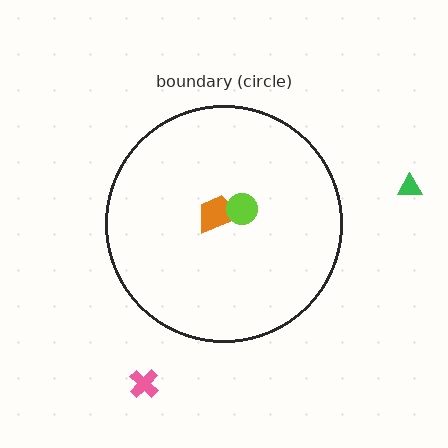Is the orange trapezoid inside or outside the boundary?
Inside.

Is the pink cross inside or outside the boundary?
Outside.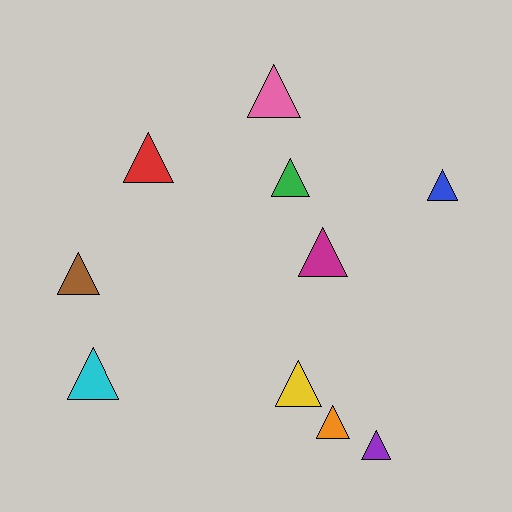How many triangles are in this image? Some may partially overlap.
There are 10 triangles.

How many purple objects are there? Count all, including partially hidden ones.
There is 1 purple object.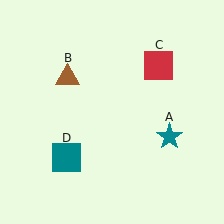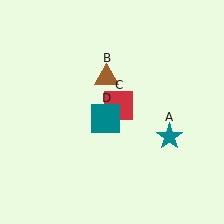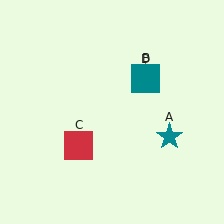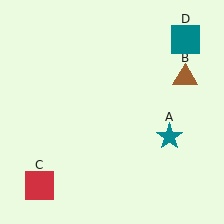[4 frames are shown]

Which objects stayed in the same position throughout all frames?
Teal star (object A) remained stationary.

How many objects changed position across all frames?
3 objects changed position: brown triangle (object B), red square (object C), teal square (object D).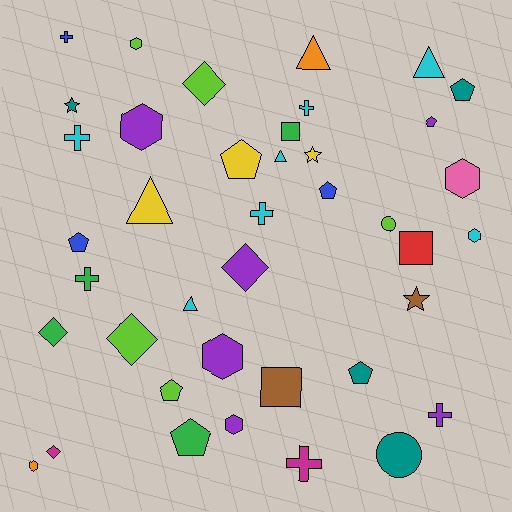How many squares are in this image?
There are 3 squares.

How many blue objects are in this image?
There are 3 blue objects.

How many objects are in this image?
There are 40 objects.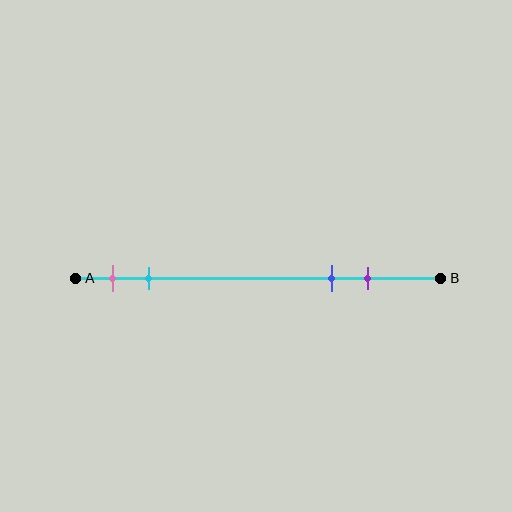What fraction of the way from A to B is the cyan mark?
The cyan mark is approximately 20% (0.2) of the way from A to B.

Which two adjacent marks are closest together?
The pink and cyan marks are the closest adjacent pair.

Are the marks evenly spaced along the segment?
No, the marks are not evenly spaced.